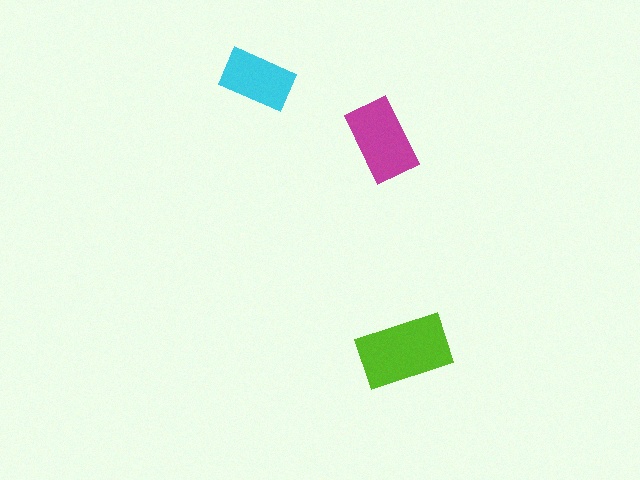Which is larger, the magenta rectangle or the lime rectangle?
The lime one.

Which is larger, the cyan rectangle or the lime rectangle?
The lime one.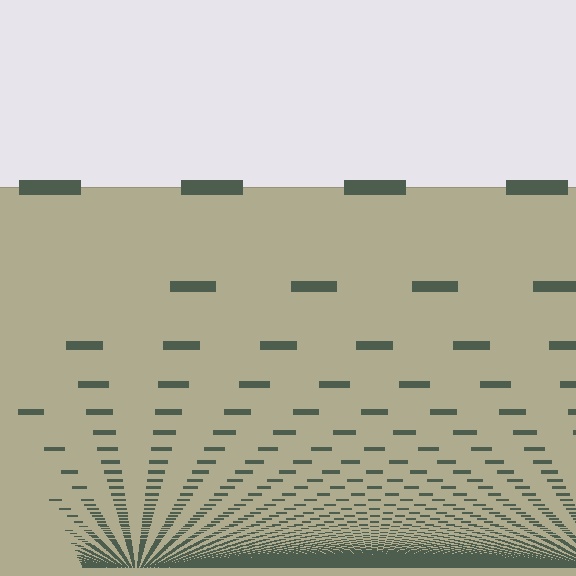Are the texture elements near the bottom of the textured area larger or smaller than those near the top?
Smaller. The gradient is inverted — elements near the bottom are smaller and denser.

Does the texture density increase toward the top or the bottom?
Density increases toward the bottom.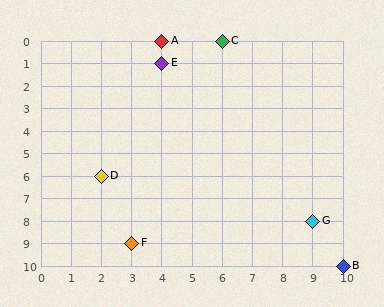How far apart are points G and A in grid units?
Points G and A are 5 columns and 8 rows apart (about 9.4 grid units diagonally).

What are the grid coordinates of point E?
Point E is at grid coordinates (4, 1).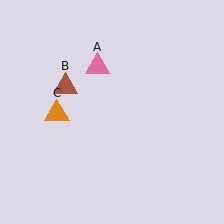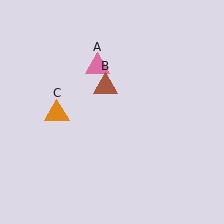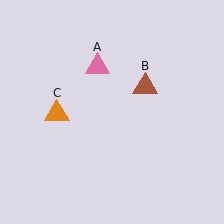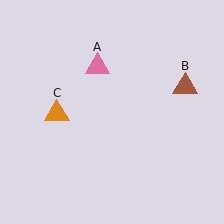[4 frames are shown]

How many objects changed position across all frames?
1 object changed position: brown triangle (object B).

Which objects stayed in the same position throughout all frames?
Pink triangle (object A) and orange triangle (object C) remained stationary.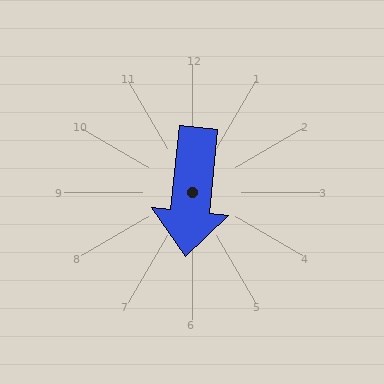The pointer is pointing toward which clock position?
Roughly 6 o'clock.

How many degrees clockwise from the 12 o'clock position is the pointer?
Approximately 186 degrees.